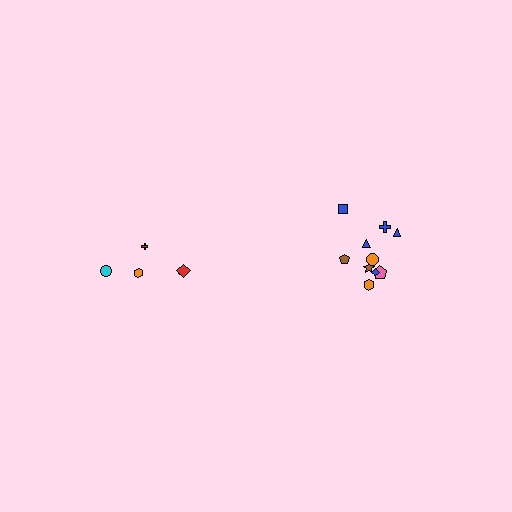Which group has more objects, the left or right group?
The right group.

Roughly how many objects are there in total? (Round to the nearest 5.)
Roughly 15 objects in total.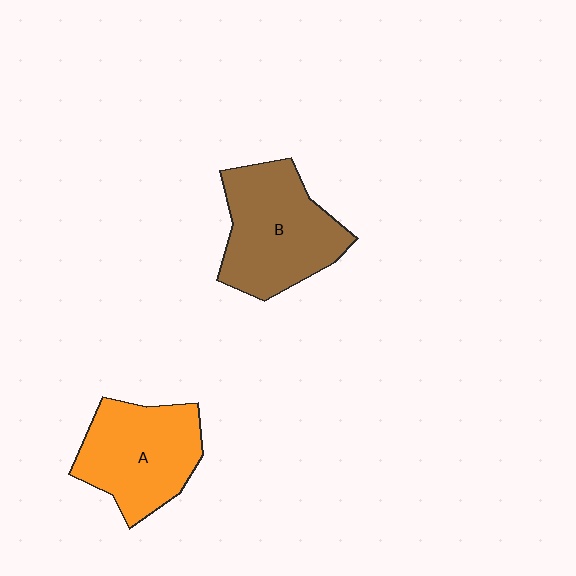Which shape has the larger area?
Shape B (brown).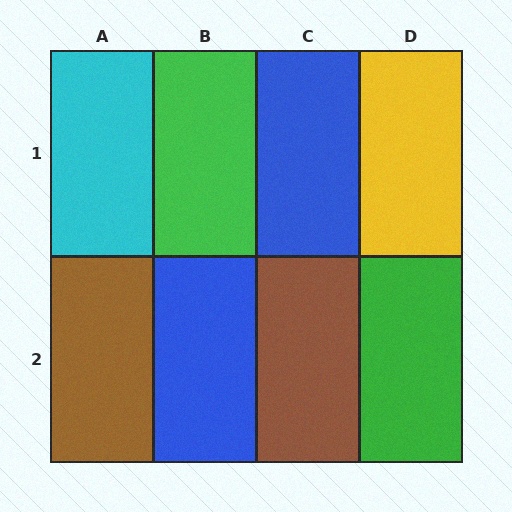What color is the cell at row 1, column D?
Yellow.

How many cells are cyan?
1 cell is cyan.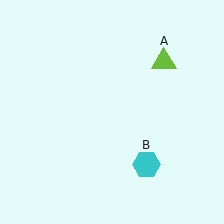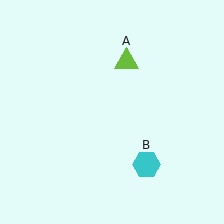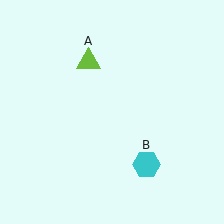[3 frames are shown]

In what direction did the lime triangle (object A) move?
The lime triangle (object A) moved left.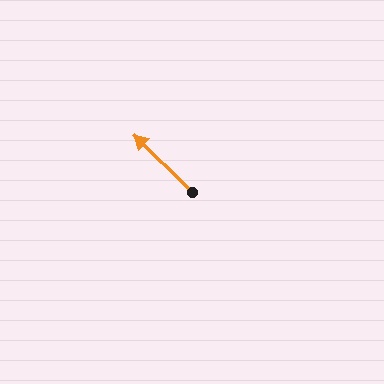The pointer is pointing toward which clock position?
Roughly 10 o'clock.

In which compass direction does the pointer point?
Northwest.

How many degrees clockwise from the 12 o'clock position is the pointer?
Approximately 315 degrees.